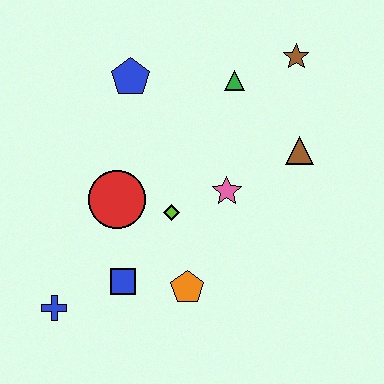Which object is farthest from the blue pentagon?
The blue cross is farthest from the blue pentagon.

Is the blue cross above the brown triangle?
No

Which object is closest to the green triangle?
The brown star is closest to the green triangle.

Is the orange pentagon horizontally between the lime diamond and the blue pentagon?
No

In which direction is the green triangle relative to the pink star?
The green triangle is above the pink star.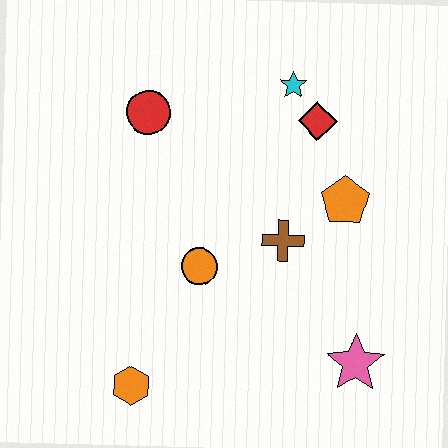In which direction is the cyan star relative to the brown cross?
The cyan star is above the brown cross.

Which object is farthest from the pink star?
The red circle is farthest from the pink star.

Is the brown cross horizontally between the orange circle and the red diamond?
Yes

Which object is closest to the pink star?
The brown cross is closest to the pink star.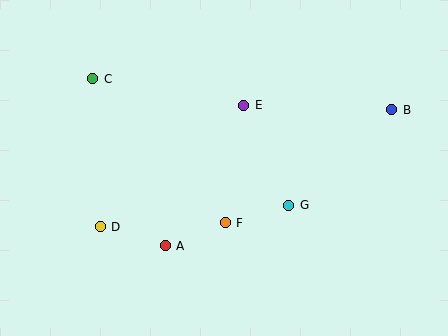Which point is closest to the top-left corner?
Point C is closest to the top-left corner.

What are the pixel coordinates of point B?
Point B is at (392, 110).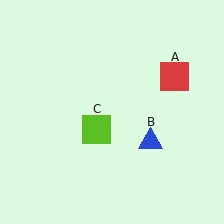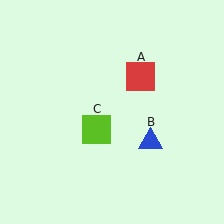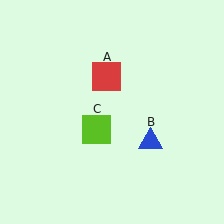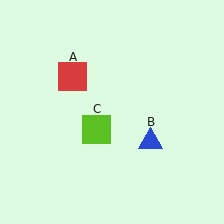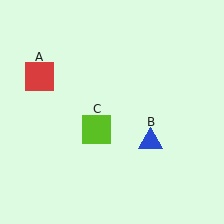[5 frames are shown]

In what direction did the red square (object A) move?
The red square (object A) moved left.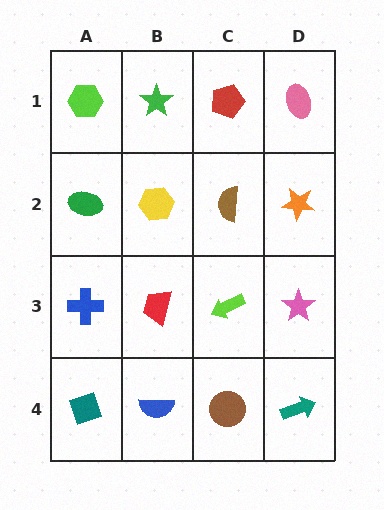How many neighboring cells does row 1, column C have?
3.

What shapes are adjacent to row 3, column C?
A brown semicircle (row 2, column C), a brown circle (row 4, column C), a red trapezoid (row 3, column B), a pink star (row 3, column D).